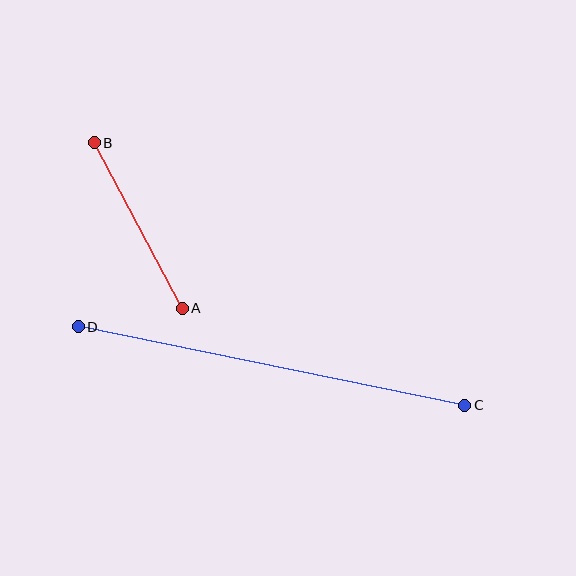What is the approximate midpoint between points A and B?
The midpoint is at approximately (138, 225) pixels.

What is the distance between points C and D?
The distance is approximately 395 pixels.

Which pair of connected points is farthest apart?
Points C and D are farthest apart.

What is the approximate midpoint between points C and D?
The midpoint is at approximately (271, 366) pixels.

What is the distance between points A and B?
The distance is approximately 187 pixels.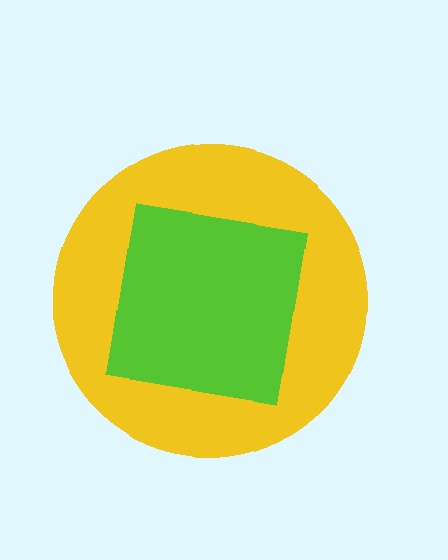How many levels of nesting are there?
2.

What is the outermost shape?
The yellow circle.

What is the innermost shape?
The lime square.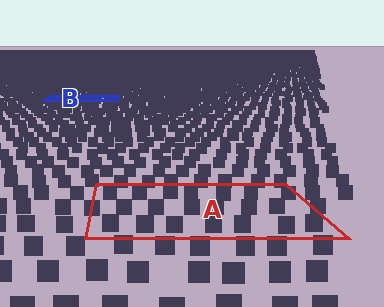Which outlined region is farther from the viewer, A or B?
Region B is farther from the viewer — the texture elements inside it appear smaller and more densely packed.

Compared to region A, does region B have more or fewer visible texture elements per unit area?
Region B has more texture elements per unit area — they are packed more densely because it is farther away.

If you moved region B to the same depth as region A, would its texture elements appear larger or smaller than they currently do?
They would appear larger. At a closer depth, the same texture elements are projected at a bigger on-screen size.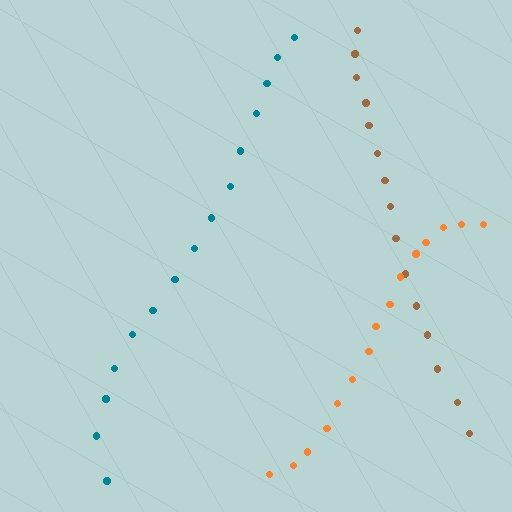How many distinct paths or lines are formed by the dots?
There are 3 distinct paths.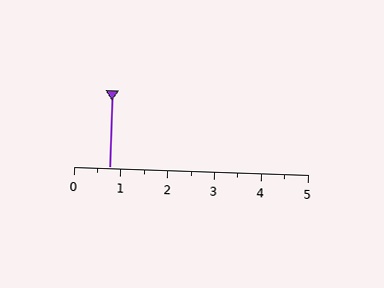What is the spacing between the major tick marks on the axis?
The major ticks are spaced 1 apart.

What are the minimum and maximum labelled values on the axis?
The axis runs from 0 to 5.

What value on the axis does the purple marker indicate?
The marker indicates approximately 0.8.